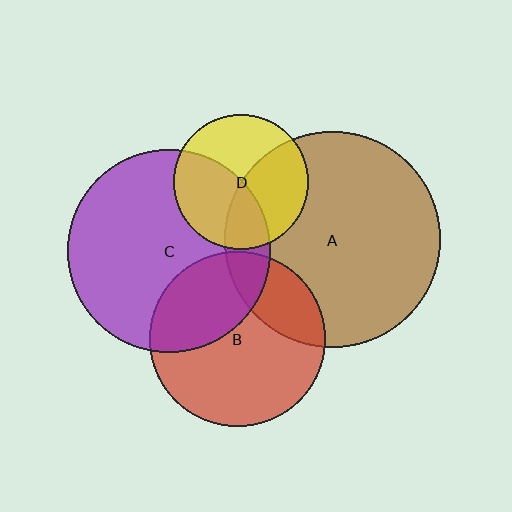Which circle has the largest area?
Circle A (brown).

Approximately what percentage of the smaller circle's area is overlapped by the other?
Approximately 45%.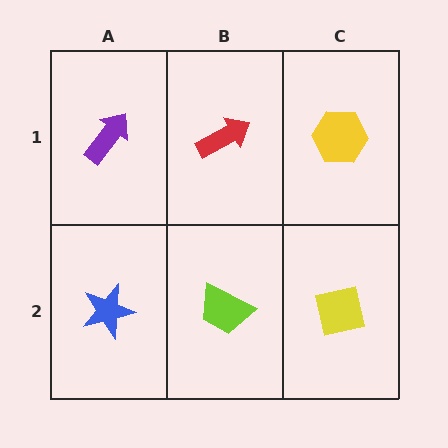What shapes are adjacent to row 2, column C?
A yellow hexagon (row 1, column C), a lime trapezoid (row 2, column B).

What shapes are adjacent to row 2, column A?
A purple arrow (row 1, column A), a lime trapezoid (row 2, column B).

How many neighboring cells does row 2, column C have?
2.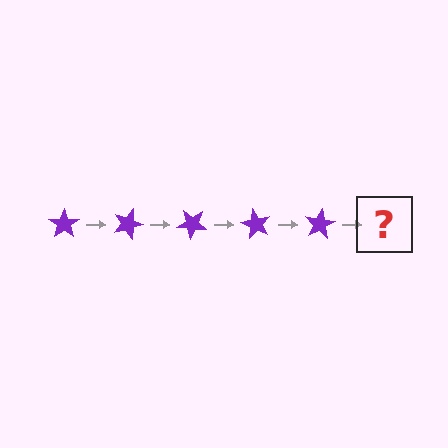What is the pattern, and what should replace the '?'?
The pattern is that the star rotates 20 degrees each step. The '?' should be a purple star rotated 100 degrees.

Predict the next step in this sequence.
The next step is a purple star rotated 100 degrees.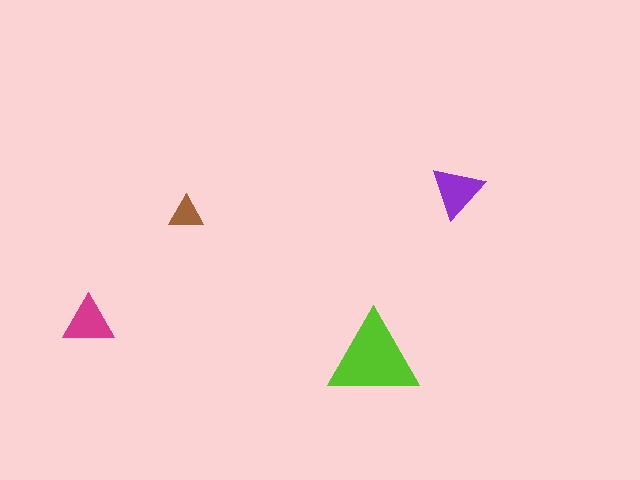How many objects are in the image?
There are 4 objects in the image.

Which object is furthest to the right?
The purple triangle is rightmost.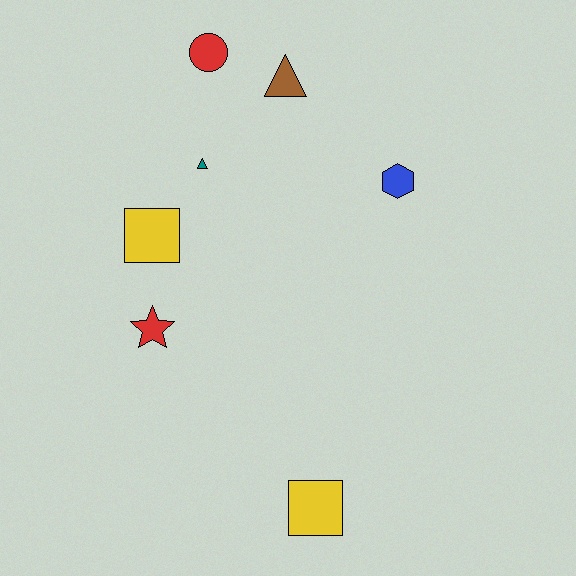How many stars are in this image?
There is 1 star.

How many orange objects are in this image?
There are no orange objects.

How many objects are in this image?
There are 7 objects.